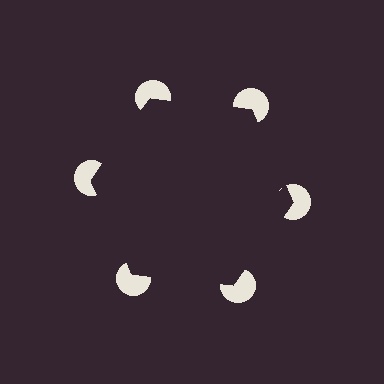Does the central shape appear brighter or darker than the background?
It typically appears slightly darker than the background, even though no actual brightness change is drawn.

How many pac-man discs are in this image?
There are 6 — one at each vertex of the illusory hexagon.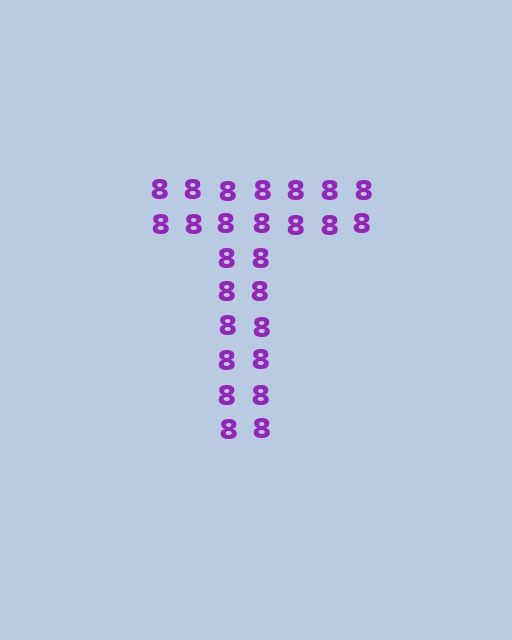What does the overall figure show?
The overall figure shows the letter T.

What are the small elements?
The small elements are digit 8's.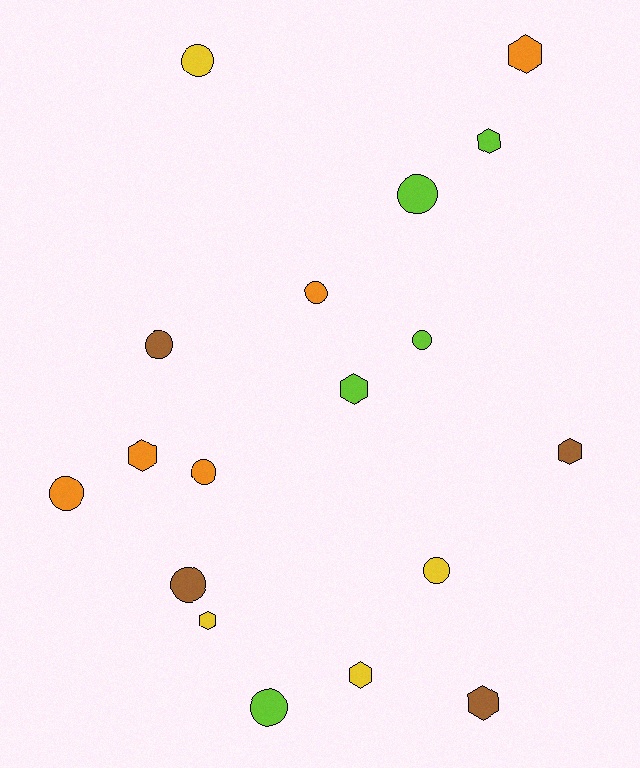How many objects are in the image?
There are 18 objects.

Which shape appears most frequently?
Circle, with 10 objects.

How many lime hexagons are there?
There are 2 lime hexagons.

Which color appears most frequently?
Lime, with 5 objects.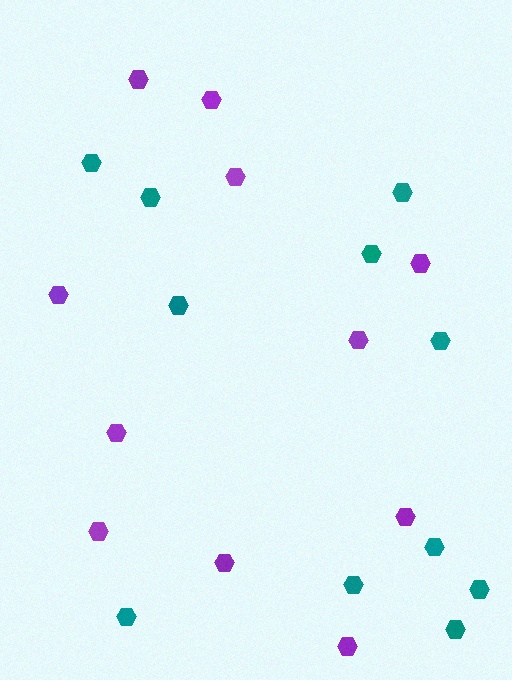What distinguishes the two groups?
There are 2 groups: one group of teal hexagons (11) and one group of purple hexagons (11).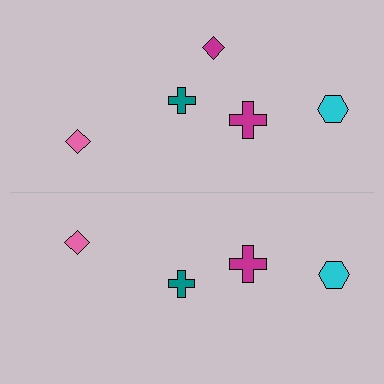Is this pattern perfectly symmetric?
No, the pattern is not perfectly symmetric. A magenta diamond is missing from the bottom side.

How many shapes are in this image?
There are 9 shapes in this image.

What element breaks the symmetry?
A magenta diamond is missing from the bottom side.